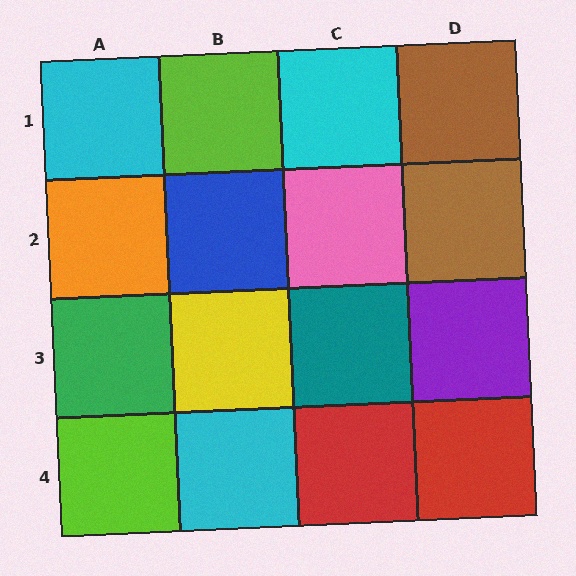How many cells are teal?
1 cell is teal.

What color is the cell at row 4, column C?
Red.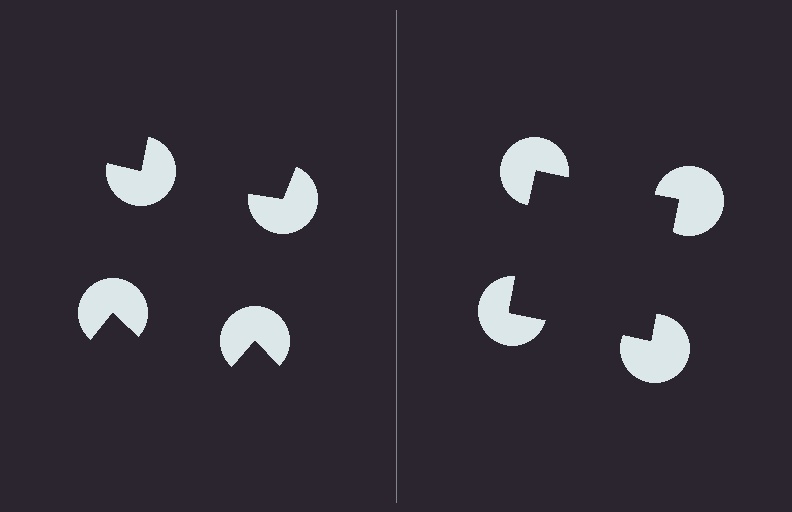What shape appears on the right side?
An illusory square.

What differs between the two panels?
The pac-man discs are positioned identically on both sides; only the wedge orientations differ. On the right they align to a square; on the left they are misaligned.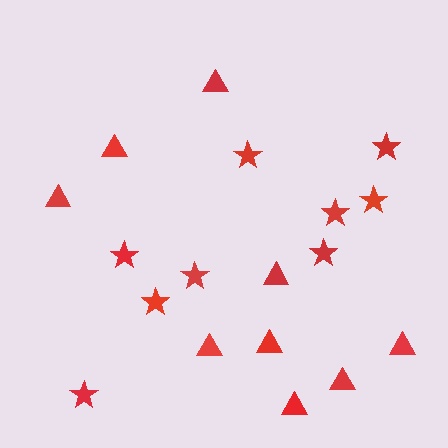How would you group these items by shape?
There are 2 groups: one group of stars (9) and one group of triangles (9).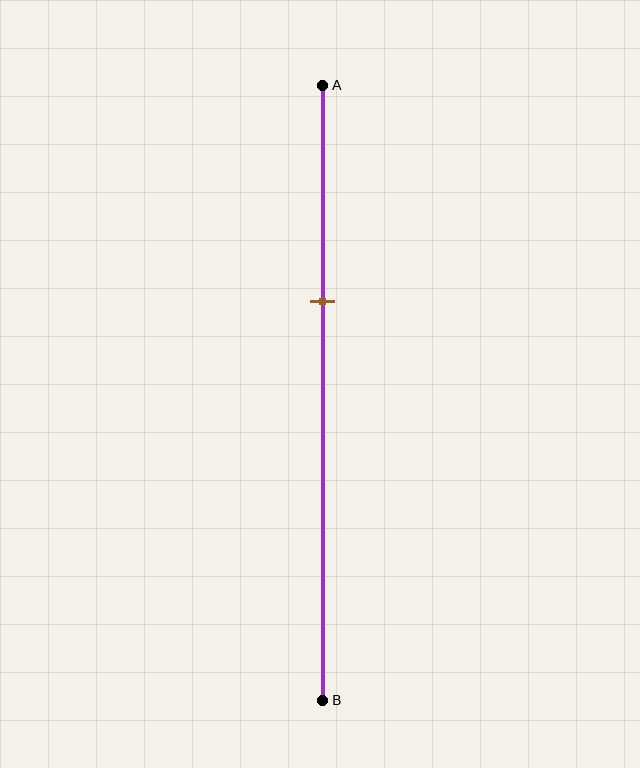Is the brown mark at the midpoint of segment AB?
No, the mark is at about 35% from A, not at the 50% midpoint.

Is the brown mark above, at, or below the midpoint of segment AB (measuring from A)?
The brown mark is above the midpoint of segment AB.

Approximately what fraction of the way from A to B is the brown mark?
The brown mark is approximately 35% of the way from A to B.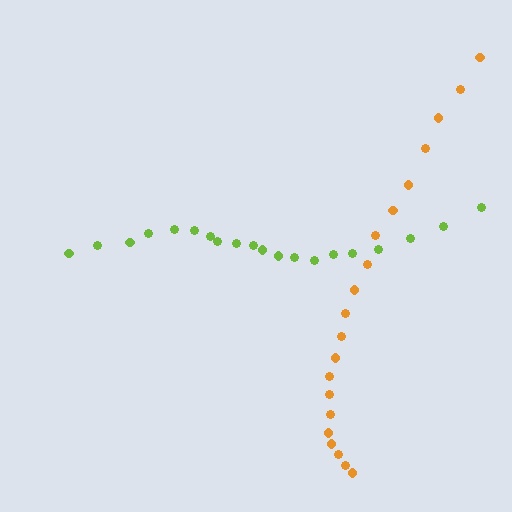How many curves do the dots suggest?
There are 2 distinct paths.